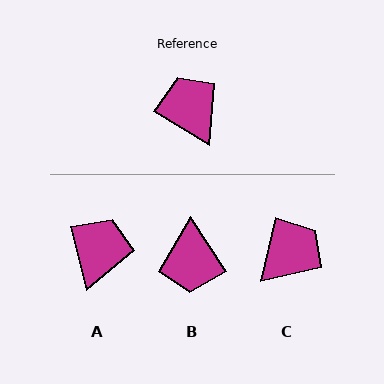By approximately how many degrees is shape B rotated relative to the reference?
Approximately 154 degrees counter-clockwise.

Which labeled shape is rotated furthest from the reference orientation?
B, about 154 degrees away.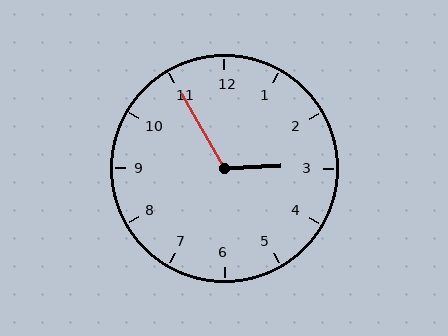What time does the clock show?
2:55.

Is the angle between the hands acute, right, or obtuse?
It is obtuse.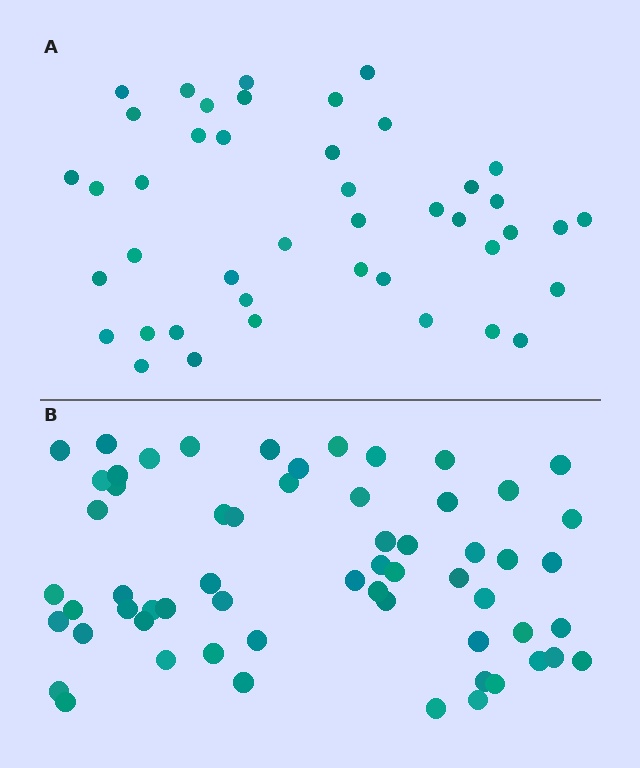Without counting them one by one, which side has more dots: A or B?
Region B (the bottom region) has more dots.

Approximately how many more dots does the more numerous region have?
Region B has approximately 15 more dots than region A.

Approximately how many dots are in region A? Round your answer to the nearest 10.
About 40 dots. (The exact count is 43, which rounds to 40.)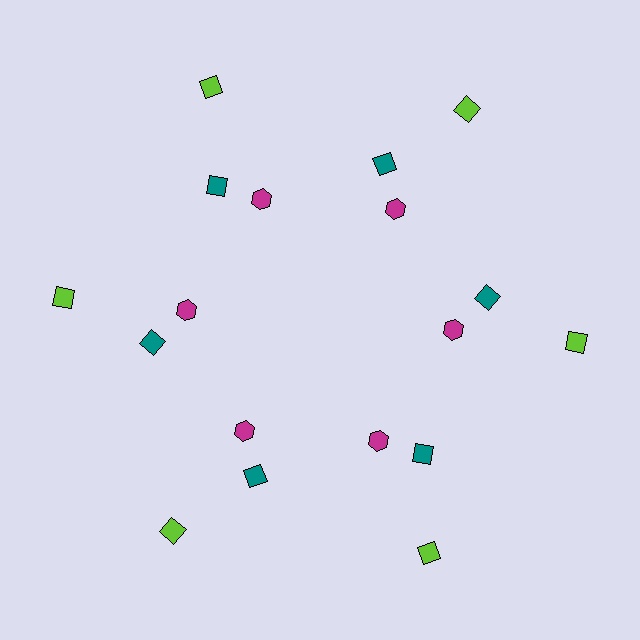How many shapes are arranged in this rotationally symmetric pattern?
There are 18 shapes, arranged in 6 groups of 3.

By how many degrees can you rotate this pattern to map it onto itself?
The pattern maps onto itself every 60 degrees of rotation.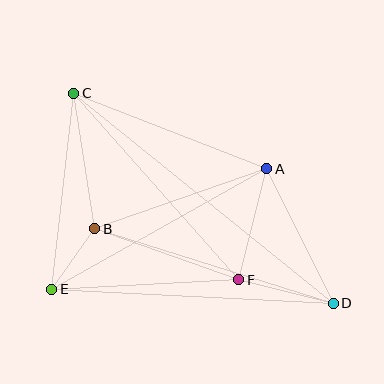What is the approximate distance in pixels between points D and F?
The distance between D and F is approximately 97 pixels.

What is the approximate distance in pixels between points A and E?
The distance between A and E is approximately 247 pixels.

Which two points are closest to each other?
Points B and E are closest to each other.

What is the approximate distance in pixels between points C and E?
The distance between C and E is approximately 197 pixels.